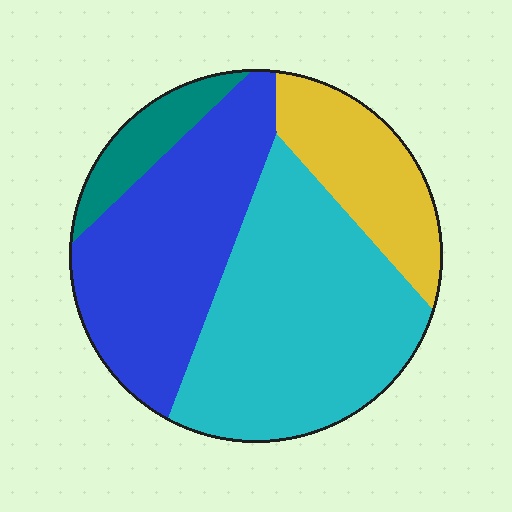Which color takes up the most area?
Cyan, at roughly 40%.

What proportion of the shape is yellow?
Yellow takes up about one sixth (1/6) of the shape.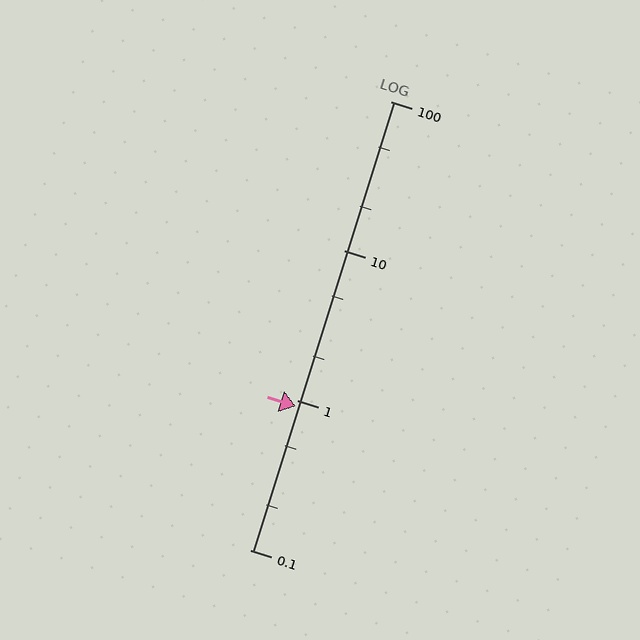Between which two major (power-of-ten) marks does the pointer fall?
The pointer is between 0.1 and 1.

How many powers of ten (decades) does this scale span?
The scale spans 3 decades, from 0.1 to 100.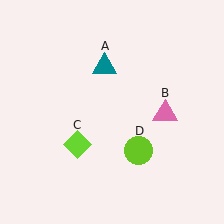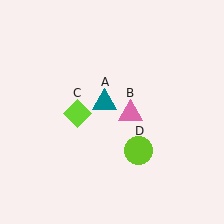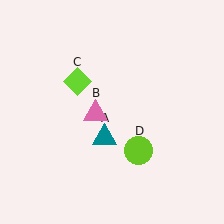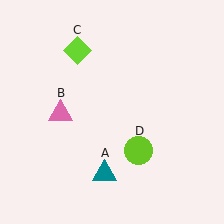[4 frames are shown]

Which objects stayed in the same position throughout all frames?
Lime circle (object D) remained stationary.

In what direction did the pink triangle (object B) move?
The pink triangle (object B) moved left.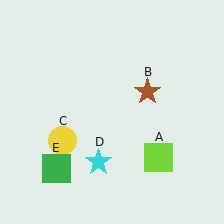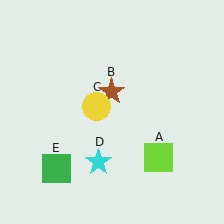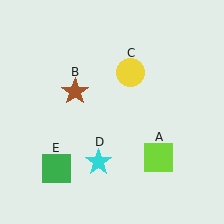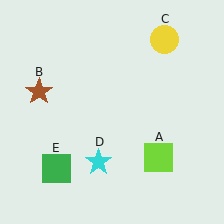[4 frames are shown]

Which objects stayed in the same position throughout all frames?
Lime square (object A) and cyan star (object D) and green square (object E) remained stationary.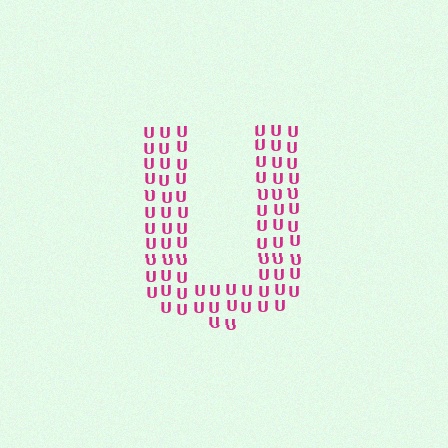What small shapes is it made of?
It is made of small letter U's.